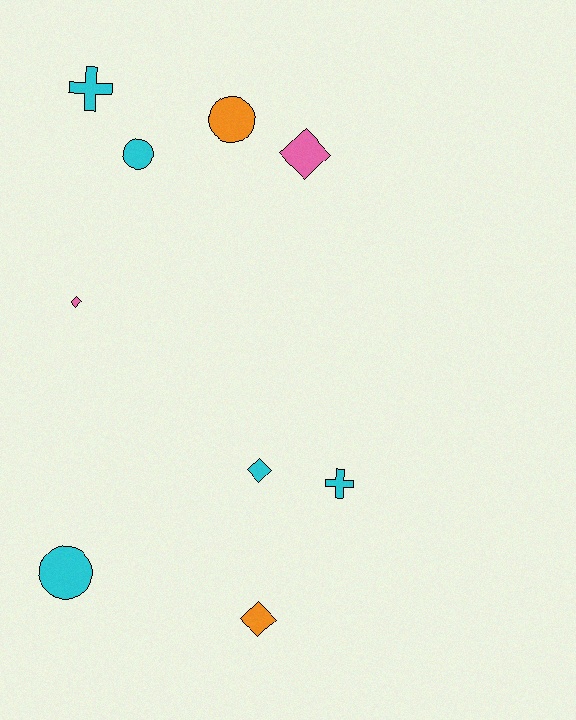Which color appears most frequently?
Cyan, with 5 objects.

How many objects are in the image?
There are 9 objects.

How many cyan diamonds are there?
There is 1 cyan diamond.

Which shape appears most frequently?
Diamond, with 4 objects.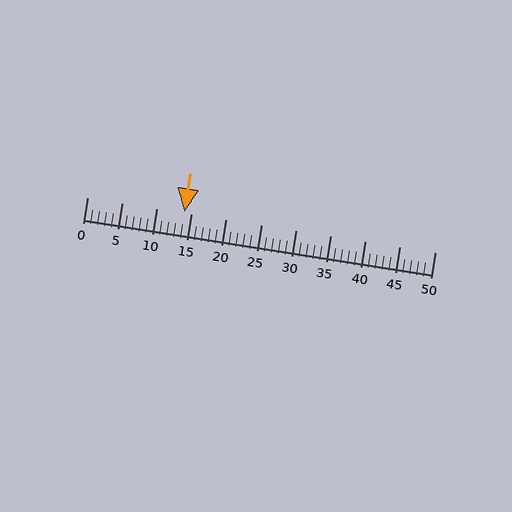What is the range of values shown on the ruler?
The ruler shows values from 0 to 50.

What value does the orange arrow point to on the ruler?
The orange arrow points to approximately 14.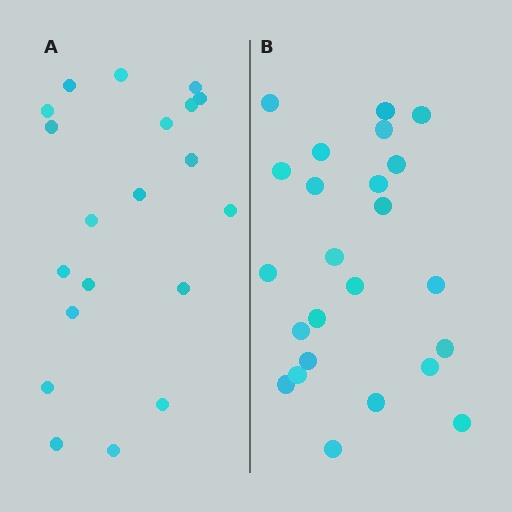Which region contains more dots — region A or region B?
Region B (the right region) has more dots.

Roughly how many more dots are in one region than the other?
Region B has about 4 more dots than region A.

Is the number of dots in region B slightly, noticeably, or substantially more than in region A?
Region B has only slightly more — the two regions are fairly close. The ratio is roughly 1.2 to 1.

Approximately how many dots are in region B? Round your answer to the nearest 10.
About 20 dots. (The exact count is 24, which rounds to 20.)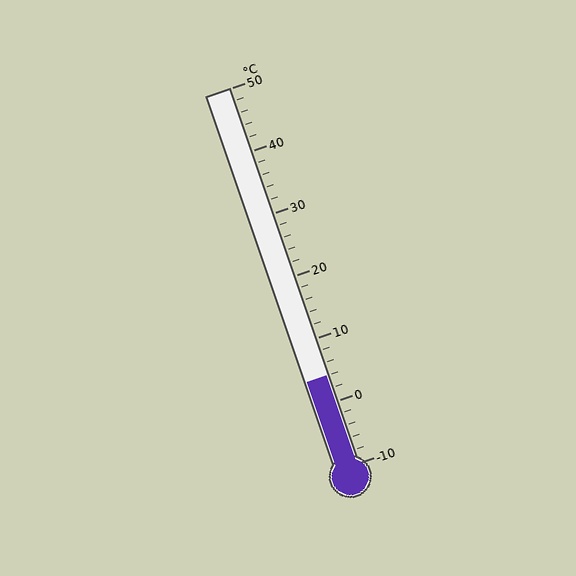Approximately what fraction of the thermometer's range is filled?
The thermometer is filled to approximately 25% of its range.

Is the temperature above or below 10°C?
The temperature is below 10°C.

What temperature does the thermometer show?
The thermometer shows approximately 4°C.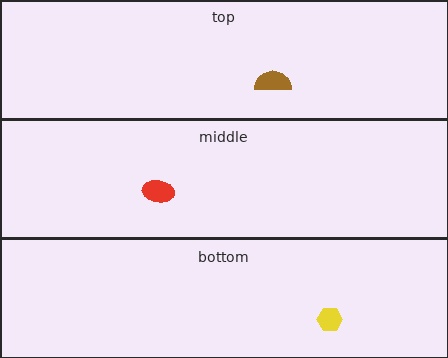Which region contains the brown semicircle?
The top region.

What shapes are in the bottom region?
The yellow hexagon.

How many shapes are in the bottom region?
1.